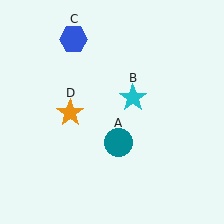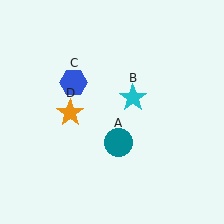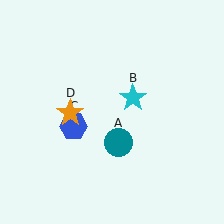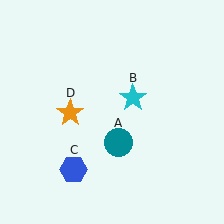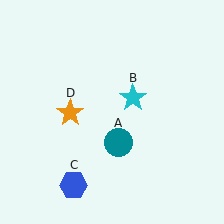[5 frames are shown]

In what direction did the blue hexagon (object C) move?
The blue hexagon (object C) moved down.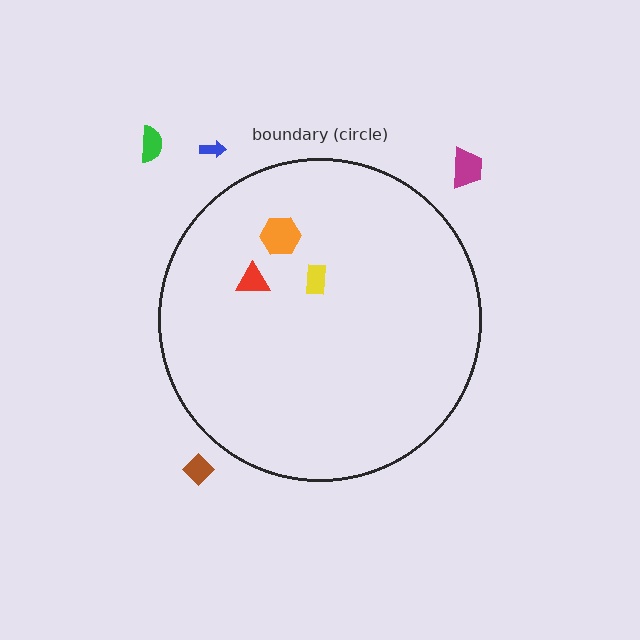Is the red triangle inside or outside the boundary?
Inside.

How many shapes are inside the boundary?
3 inside, 4 outside.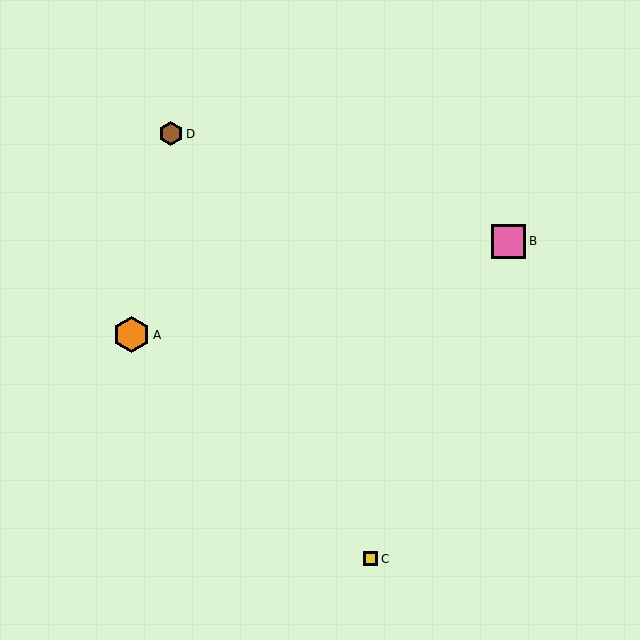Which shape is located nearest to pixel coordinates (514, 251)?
The pink square (labeled B) at (509, 241) is nearest to that location.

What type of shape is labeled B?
Shape B is a pink square.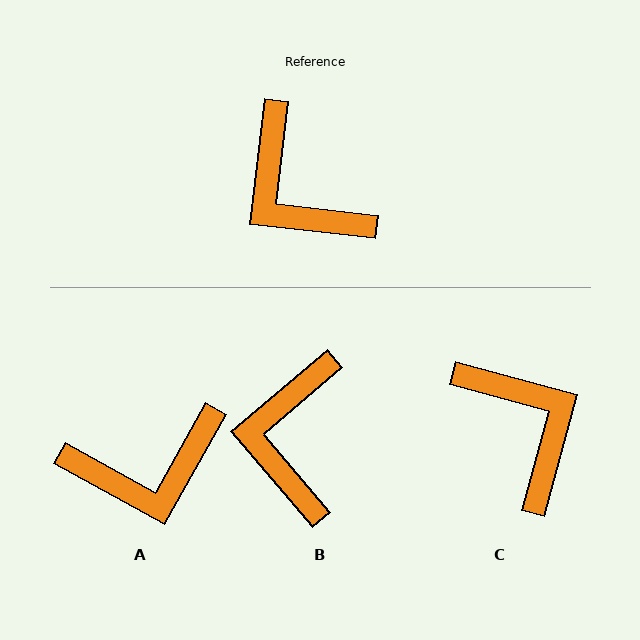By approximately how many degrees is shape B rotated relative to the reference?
Approximately 43 degrees clockwise.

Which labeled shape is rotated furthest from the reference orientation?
C, about 172 degrees away.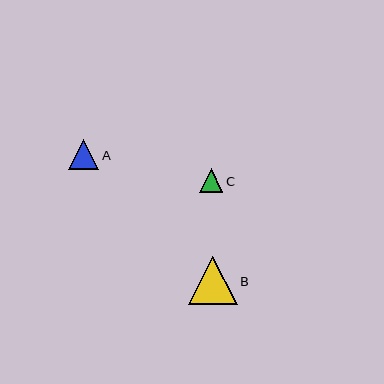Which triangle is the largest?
Triangle B is the largest with a size of approximately 48 pixels.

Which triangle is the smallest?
Triangle C is the smallest with a size of approximately 24 pixels.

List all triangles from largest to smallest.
From largest to smallest: B, A, C.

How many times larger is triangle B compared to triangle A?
Triangle B is approximately 1.6 times the size of triangle A.